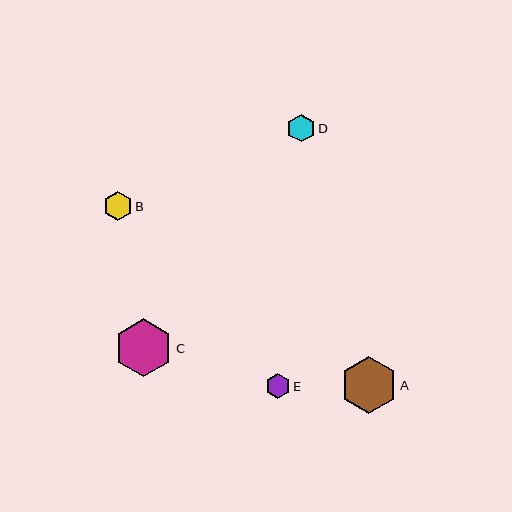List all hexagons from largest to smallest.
From largest to smallest: C, A, B, D, E.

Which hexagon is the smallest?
Hexagon E is the smallest with a size of approximately 25 pixels.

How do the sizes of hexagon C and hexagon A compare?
Hexagon C and hexagon A are approximately the same size.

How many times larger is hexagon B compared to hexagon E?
Hexagon B is approximately 1.2 times the size of hexagon E.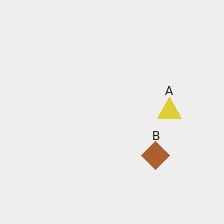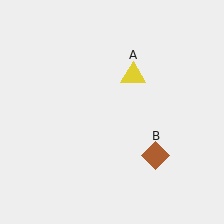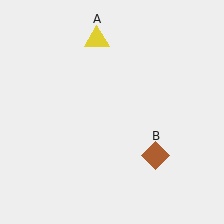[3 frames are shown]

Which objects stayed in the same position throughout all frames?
Brown diamond (object B) remained stationary.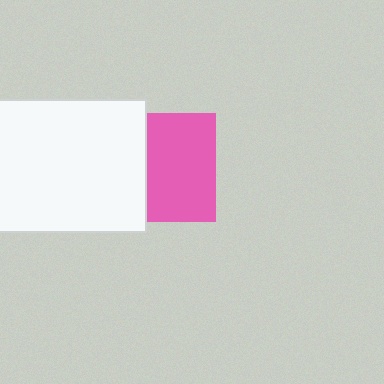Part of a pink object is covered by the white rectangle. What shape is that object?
It is a square.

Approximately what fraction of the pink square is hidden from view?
Roughly 37% of the pink square is hidden behind the white rectangle.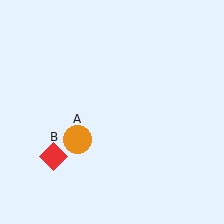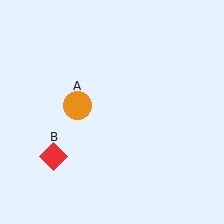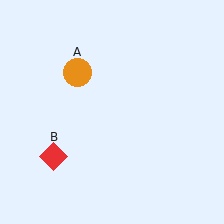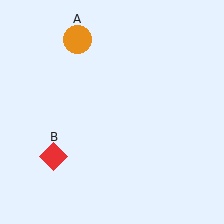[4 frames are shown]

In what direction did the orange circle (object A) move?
The orange circle (object A) moved up.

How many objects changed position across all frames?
1 object changed position: orange circle (object A).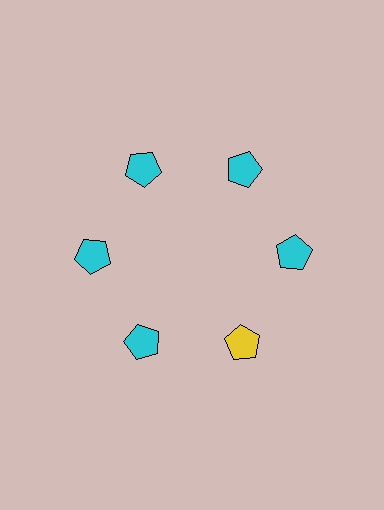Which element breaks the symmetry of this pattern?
The yellow pentagon at roughly the 5 o'clock position breaks the symmetry. All other shapes are cyan pentagons.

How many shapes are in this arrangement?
There are 6 shapes arranged in a ring pattern.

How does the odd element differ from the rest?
It has a different color: yellow instead of cyan.